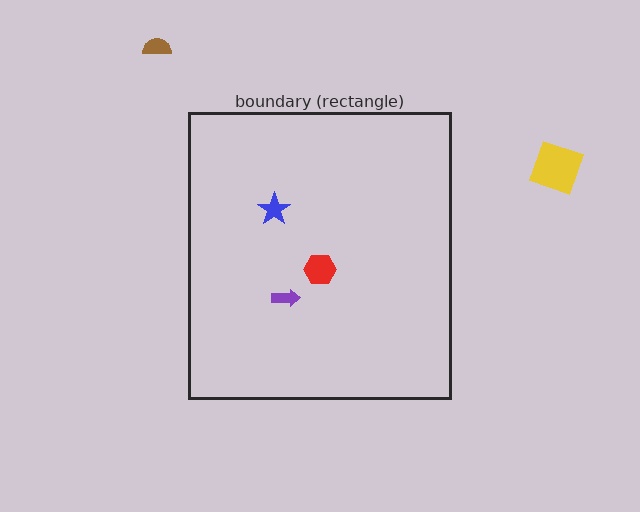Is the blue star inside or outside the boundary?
Inside.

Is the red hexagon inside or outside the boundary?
Inside.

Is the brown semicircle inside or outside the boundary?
Outside.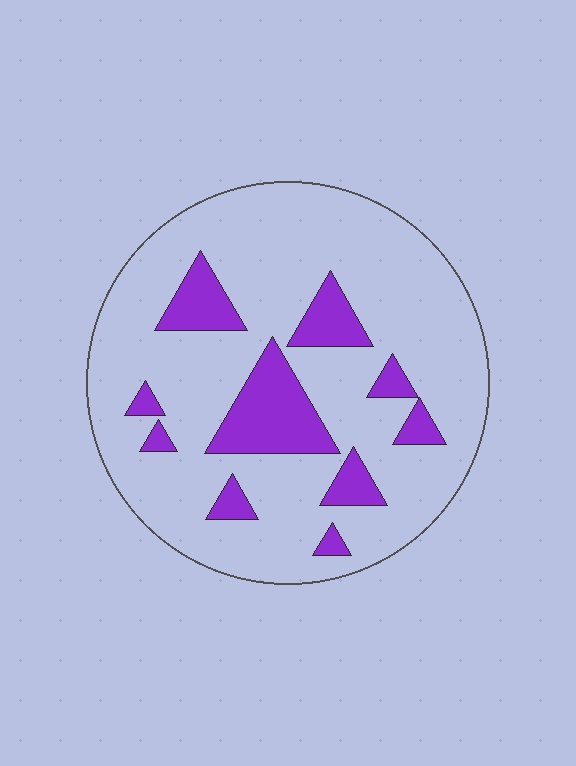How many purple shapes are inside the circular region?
10.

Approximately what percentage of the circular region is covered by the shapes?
Approximately 20%.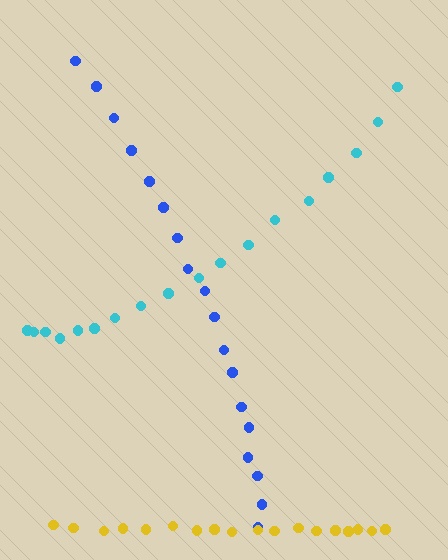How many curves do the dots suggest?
There are 3 distinct paths.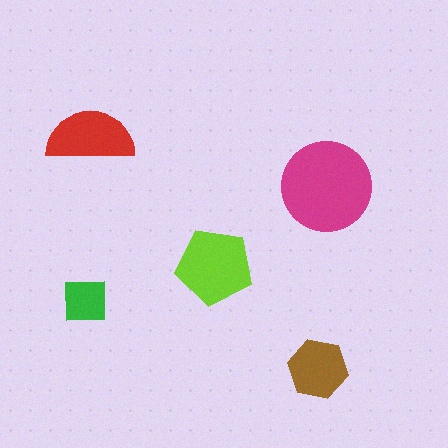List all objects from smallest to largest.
The green square, the brown hexagon, the red semicircle, the lime pentagon, the magenta circle.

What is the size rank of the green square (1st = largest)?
5th.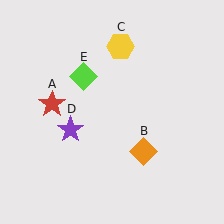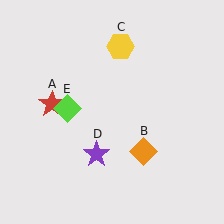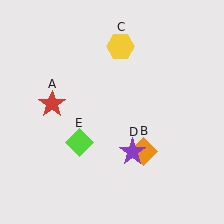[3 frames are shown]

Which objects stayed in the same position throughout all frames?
Red star (object A) and orange diamond (object B) and yellow hexagon (object C) remained stationary.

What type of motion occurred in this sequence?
The purple star (object D), lime diamond (object E) rotated counterclockwise around the center of the scene.